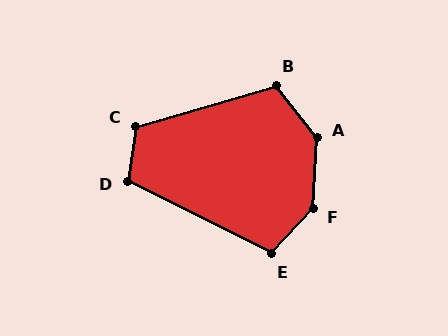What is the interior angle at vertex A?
Approximately 139 degrees (obtuse).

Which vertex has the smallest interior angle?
E, at approximately 106 degrees.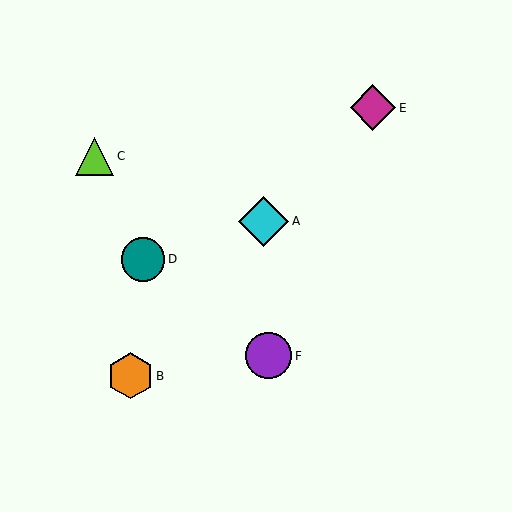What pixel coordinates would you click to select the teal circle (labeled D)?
Click at (143, 259) to select the teal circle D.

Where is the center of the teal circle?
The center of the teal circle is at (143, 259).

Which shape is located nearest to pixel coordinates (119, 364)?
The orange hexagon (labeled B) at (131, 376) is nearest to that location.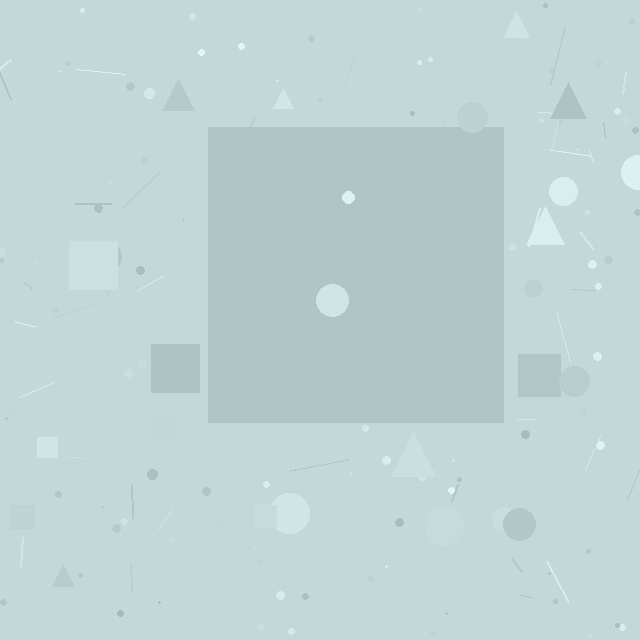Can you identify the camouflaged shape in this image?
The camouflaged shape is a square.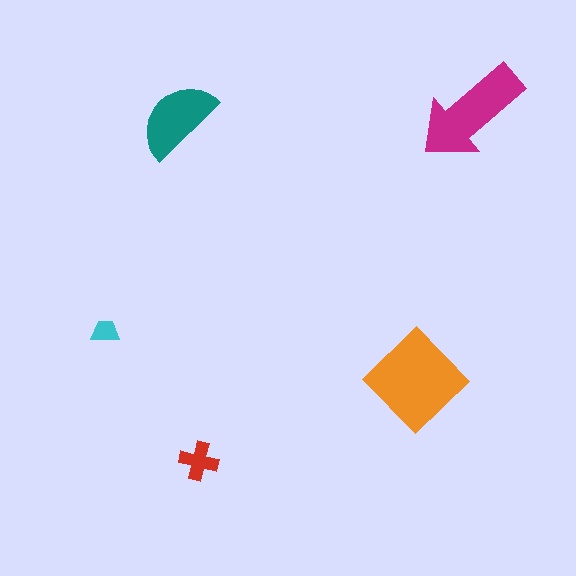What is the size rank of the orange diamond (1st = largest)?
1st.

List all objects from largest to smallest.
The orange diamond, the magenta arrow, the teal semicircle, the red cross, the cyan trapezoid.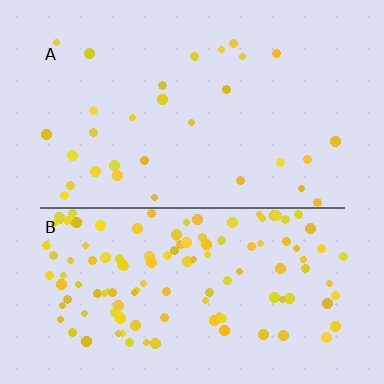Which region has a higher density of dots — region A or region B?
B (the bottom).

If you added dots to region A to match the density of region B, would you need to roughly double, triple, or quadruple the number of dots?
Approximately quadruple.